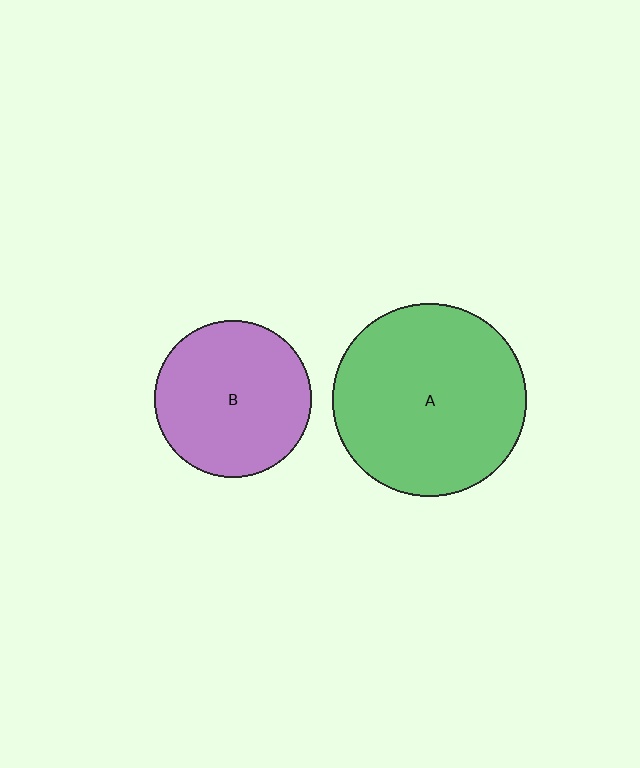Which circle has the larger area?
Circle A (green).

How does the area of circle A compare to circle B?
Approximately 1.5 times.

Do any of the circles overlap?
No, none of the circles overlap.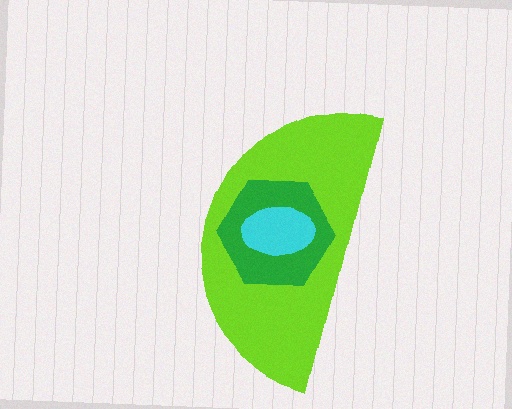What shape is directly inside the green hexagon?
The cyan ellipse.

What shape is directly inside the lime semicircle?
The green hexagon.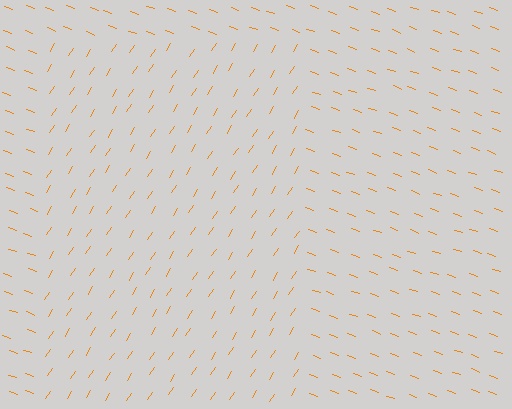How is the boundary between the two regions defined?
The boundary is defined purely by a change in line orientation (approximately 76 degrees difference). All lines are the same color and thickness.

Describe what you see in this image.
The image is filled with small orange line segments. A rectangle region in the image has lines oriented differently from the surrounding lines, creating a visible texture boundary.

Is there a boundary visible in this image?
Yes, there is a texture boundary formed by a change in line orientation.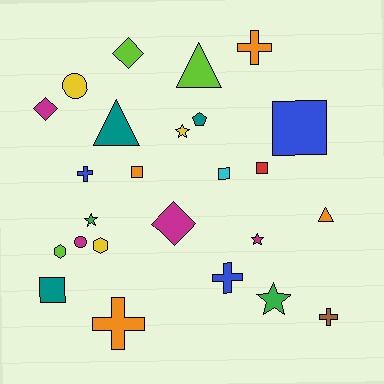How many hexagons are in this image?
There are 2 hexagons.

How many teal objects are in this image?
There are 3 teal objects.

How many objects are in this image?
There are 25 objects.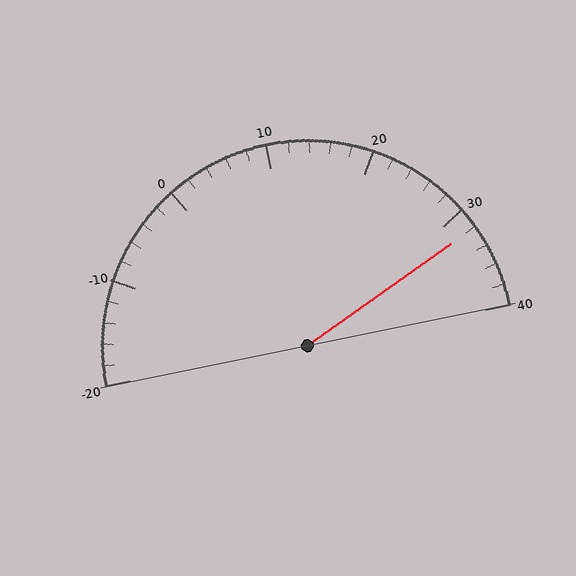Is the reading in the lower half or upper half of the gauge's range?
The reading is in the upper half of the range (-20 to 40).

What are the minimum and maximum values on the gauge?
The gauge ranges from -20 to 40.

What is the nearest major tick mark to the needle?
The nearest major tick mark is 30.